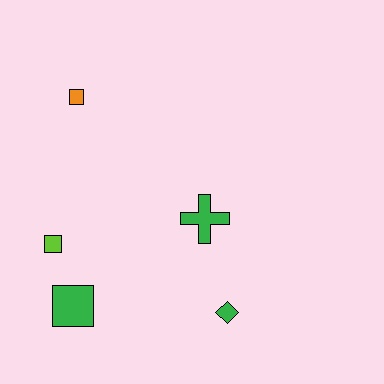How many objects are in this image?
There are 5 objects.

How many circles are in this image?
There are no circles.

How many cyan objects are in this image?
There are no cyan objects.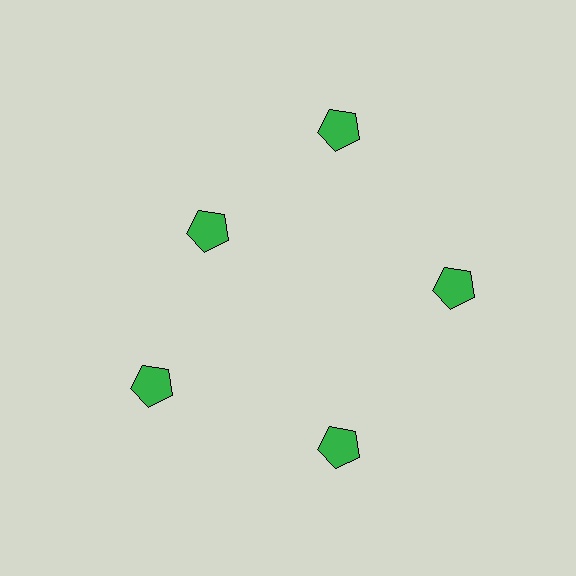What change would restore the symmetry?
The symmetry would be restored by moving it outward, back onto the ring so that all 5 pentagons sit at equal angles and equal distance from the center.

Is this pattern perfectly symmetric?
No. The 5 green pentagons are arranged in a ring, but one element near the 10 o'clock position is pulled inward toward the center, breaking the 5-fold rotational symmetry.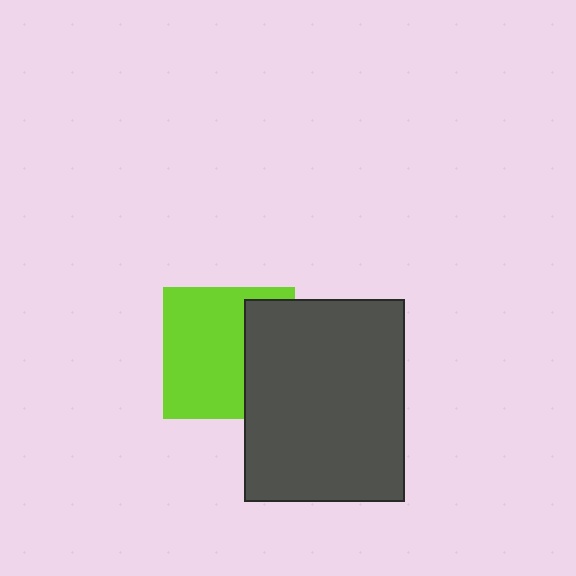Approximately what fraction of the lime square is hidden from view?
Roughly 36% of the lime square is hidden behind the dark gray rectangle.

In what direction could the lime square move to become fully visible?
The lime square could move left. That would shift it out from behind the dark gray rectangle entirely.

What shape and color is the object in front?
The object in front is a dark gray rectangle.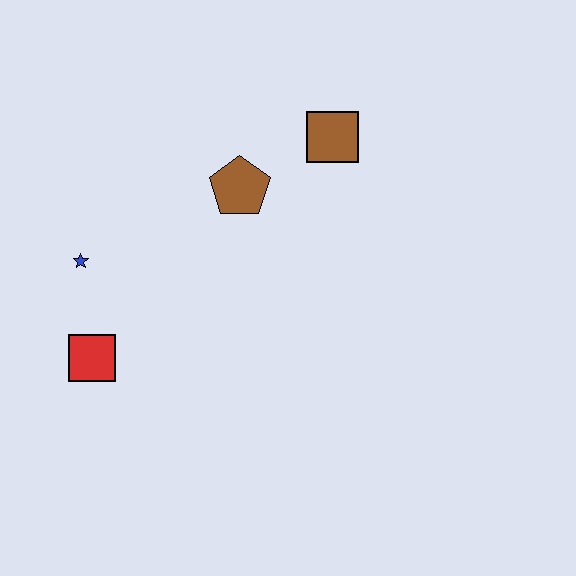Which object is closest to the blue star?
The red square is closest to the blue star.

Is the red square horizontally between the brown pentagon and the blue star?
Yes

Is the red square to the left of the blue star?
No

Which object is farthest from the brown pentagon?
The red square is farthest from the brown pentagon.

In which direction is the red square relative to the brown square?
The red square is to the left of the brown square.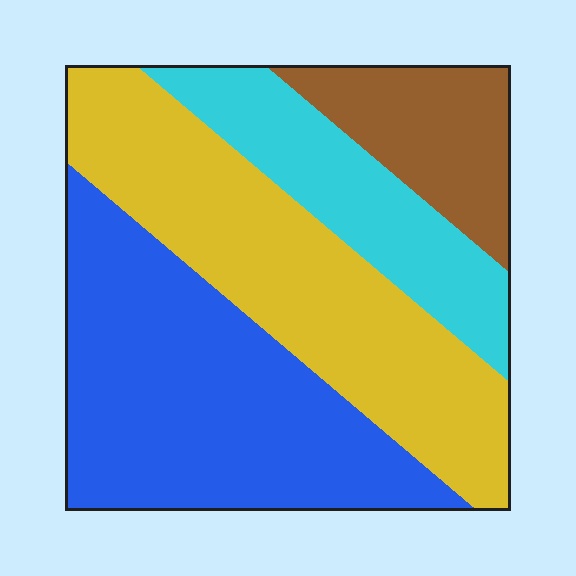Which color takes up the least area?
Brown, at roughly 15%.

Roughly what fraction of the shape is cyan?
Cyan takes up less than a quarter of the shape.